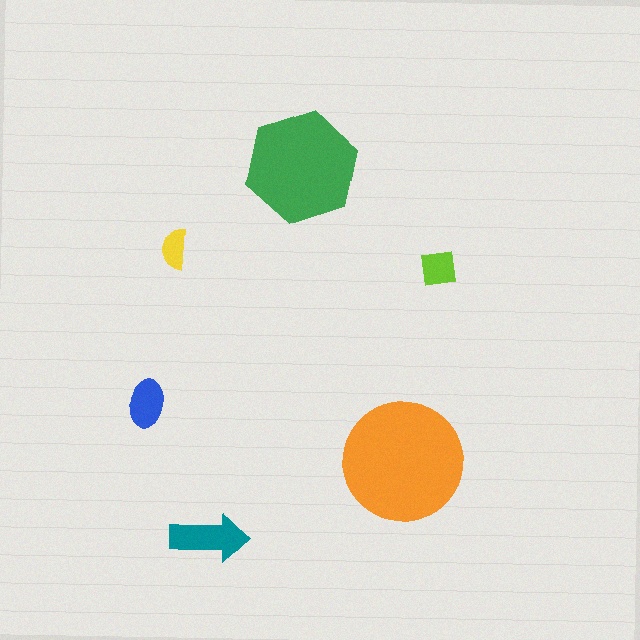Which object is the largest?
The orange circle.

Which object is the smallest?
The yellow semicircle.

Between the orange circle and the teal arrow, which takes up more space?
The orange circle.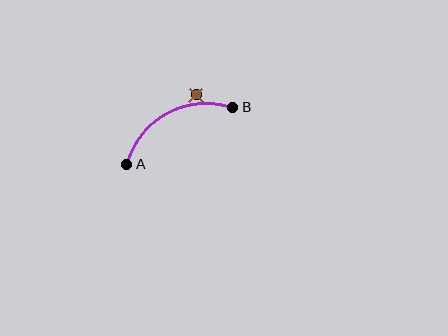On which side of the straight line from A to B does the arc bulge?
The arc bulges above the straight line connecting A and B.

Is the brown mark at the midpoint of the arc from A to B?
No — the brown mark does not lie on the arc at all. It sits slightly outside the curve.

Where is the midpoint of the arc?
The arc midpoint is the point on the curve farthest from the straight line joining A and B. It sits above that line.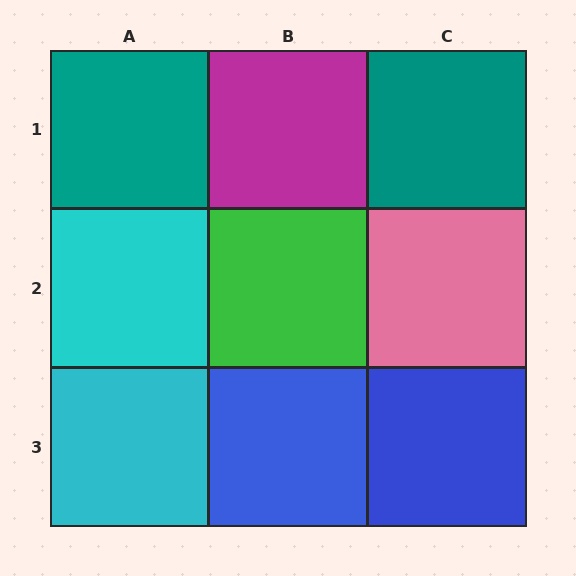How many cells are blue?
2 cells are blue.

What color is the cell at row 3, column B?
Blue.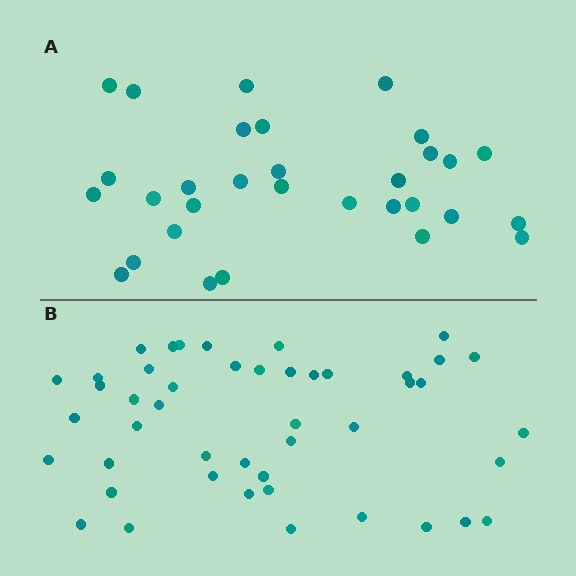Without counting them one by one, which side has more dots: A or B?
Region B (the bottom region) has more dots.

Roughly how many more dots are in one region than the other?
Region B has approximately 15 more dots than region A.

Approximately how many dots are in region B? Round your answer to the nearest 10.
About 50 dots. (The exact count is 46, which rounds to 50.)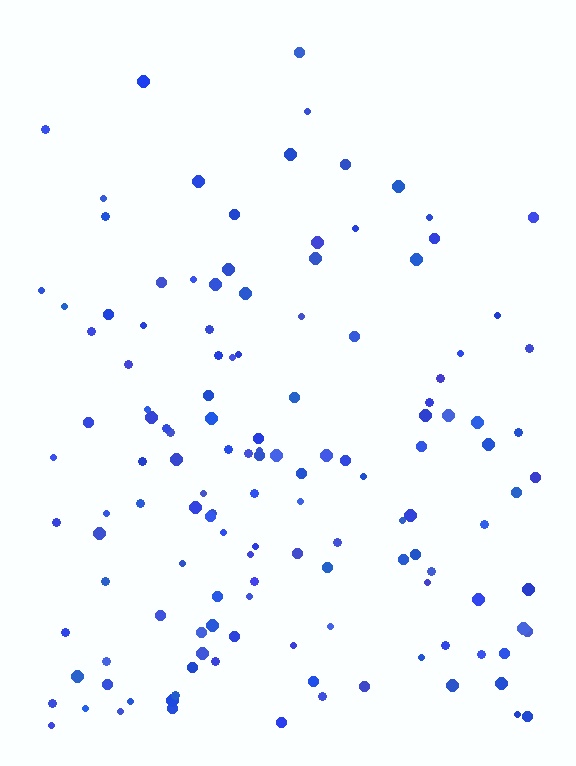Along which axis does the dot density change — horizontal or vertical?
Vertical.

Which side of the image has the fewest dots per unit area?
The top.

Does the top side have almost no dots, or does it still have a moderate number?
Still a moderate number, just noticeably fewer than the bottom.